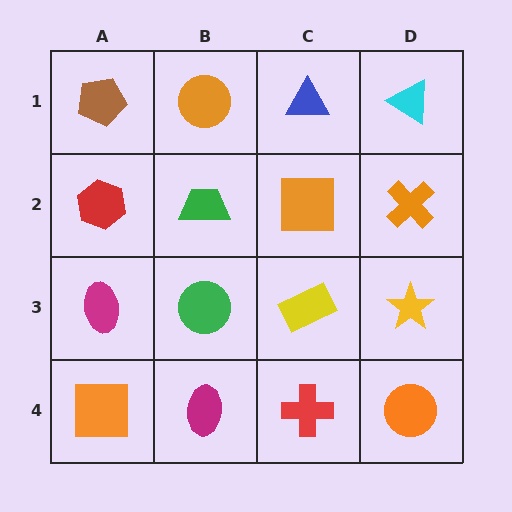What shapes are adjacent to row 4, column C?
A yellow rectangle (row 3, column C), a magenta ellipse (row 4, column B), an orange circle (row 4, column D).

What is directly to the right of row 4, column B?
A red cross.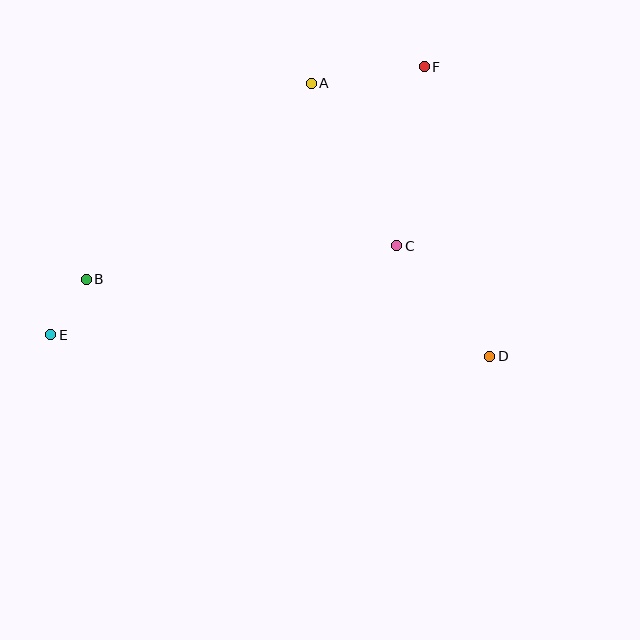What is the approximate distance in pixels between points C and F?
The distance between C and F is approximately 181 pixels.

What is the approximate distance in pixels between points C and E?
The distance between C and E is approximately 358 pixels.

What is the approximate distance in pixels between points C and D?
The distance between C and D is approximately 144 pixels.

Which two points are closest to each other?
Points B and E are closest to each other.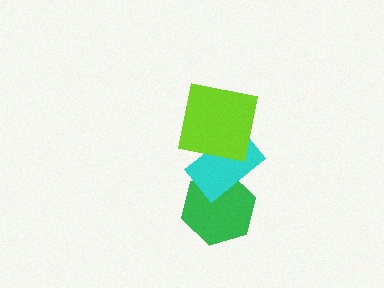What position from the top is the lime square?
The lime square is 1st from the top.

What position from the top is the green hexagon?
The green hexagon is 3rd from the top.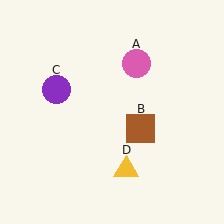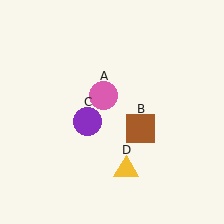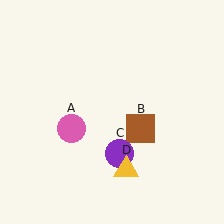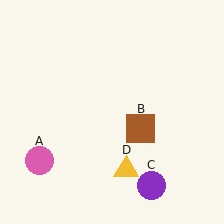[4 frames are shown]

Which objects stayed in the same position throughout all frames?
Brown square (object B) and yellow triangle (object D) remained stationary.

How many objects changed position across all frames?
2 objects changed position: pink circle (object A), purple circle (object C).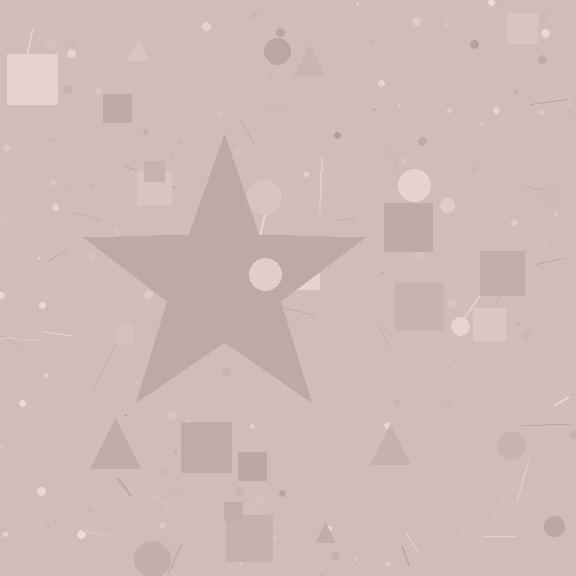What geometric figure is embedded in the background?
A star is embedded in the background.